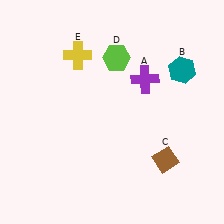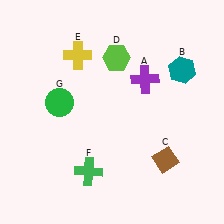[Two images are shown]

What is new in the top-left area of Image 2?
A green circle (G) was added in the top-left area of Image 2.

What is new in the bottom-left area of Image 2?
A green cross (F) was added in the bottom-left area of Image 2.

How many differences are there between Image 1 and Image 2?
There are 2 differences between the two images.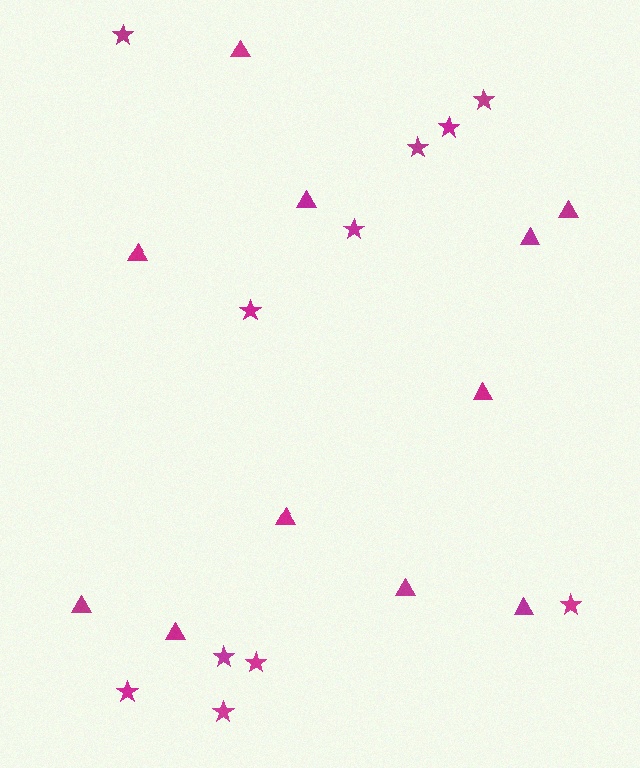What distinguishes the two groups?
There are 2 groups: one group of triangles (11) and one group of stars (11).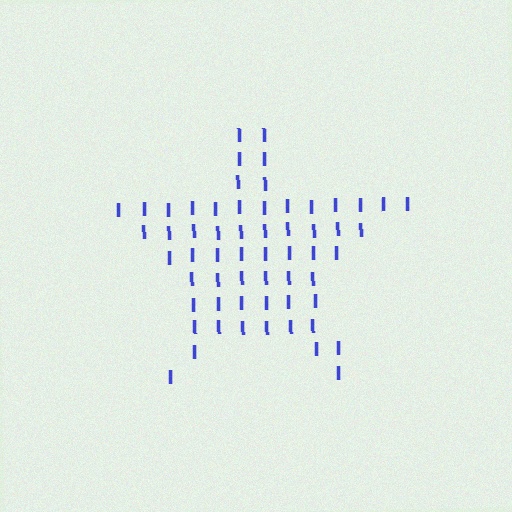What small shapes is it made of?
It is made of small letter I's.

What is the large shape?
The large shape is a star.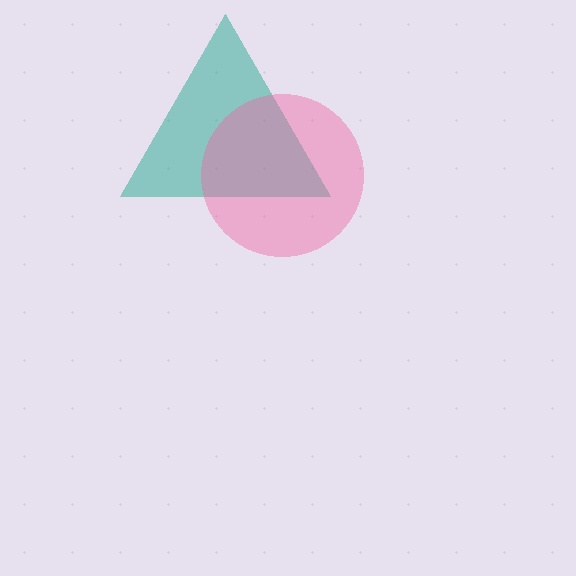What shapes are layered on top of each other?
The layered shapes are: a teal triangle, a pink circle.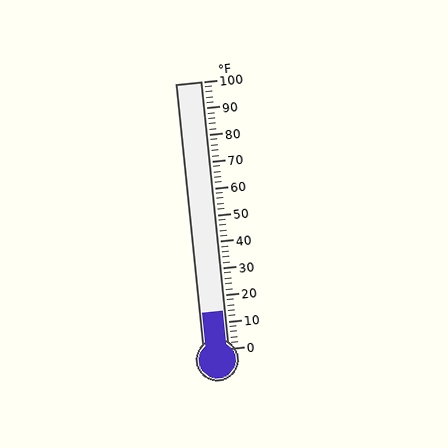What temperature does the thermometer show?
The thermometer shows approximately 14°F.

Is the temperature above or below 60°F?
The temperature is below 60°F.